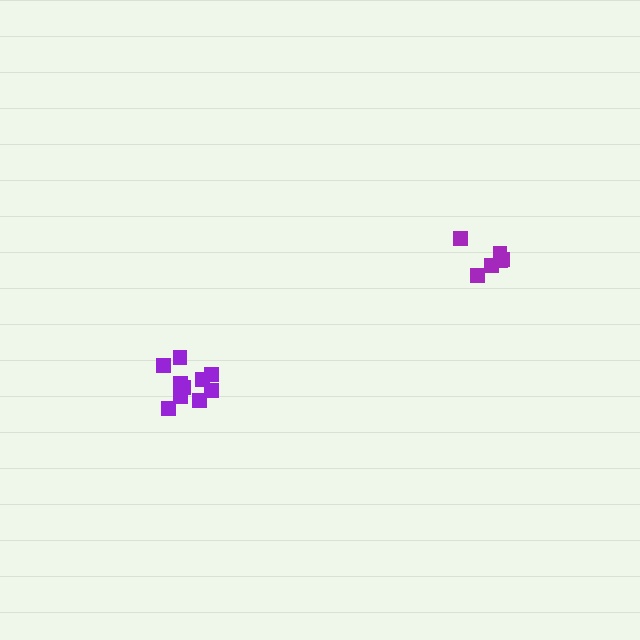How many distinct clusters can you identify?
There are 2 distinct clusters.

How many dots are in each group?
Group 1: 10 dots, Group 2: 6 dots (16 total).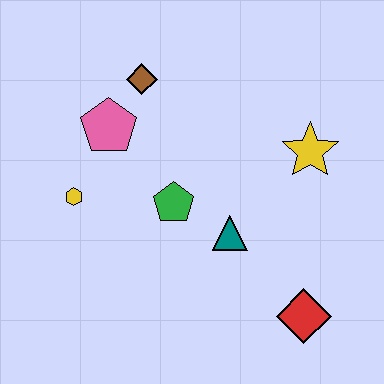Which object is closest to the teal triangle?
The green pentagon is closest to the teal triangle.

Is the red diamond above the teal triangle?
No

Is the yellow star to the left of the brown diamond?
No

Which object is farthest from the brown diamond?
The red diamond is farthest from the brown diamond.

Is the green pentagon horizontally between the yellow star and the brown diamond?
Yes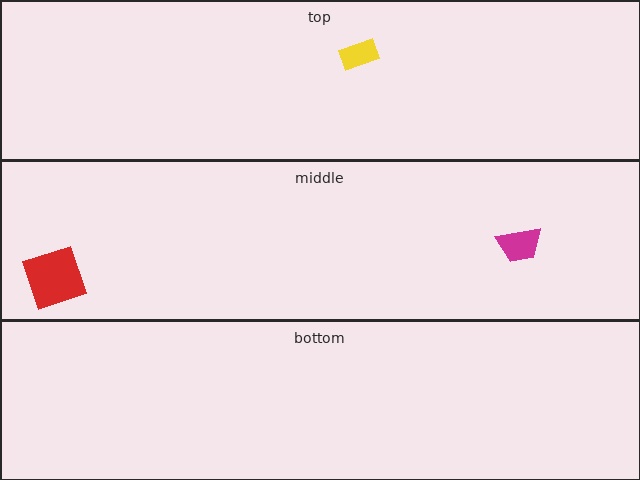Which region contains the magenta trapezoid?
The middle region.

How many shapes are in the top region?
1.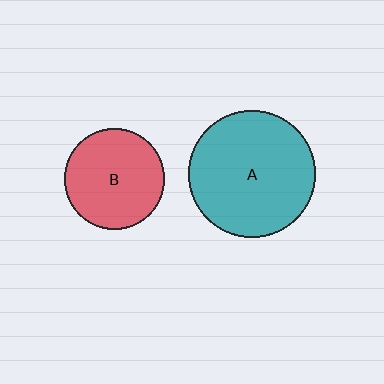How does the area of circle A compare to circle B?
Approximately 1.6 times.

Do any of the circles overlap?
No, none of the circles overlap.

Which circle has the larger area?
Circle A (teal).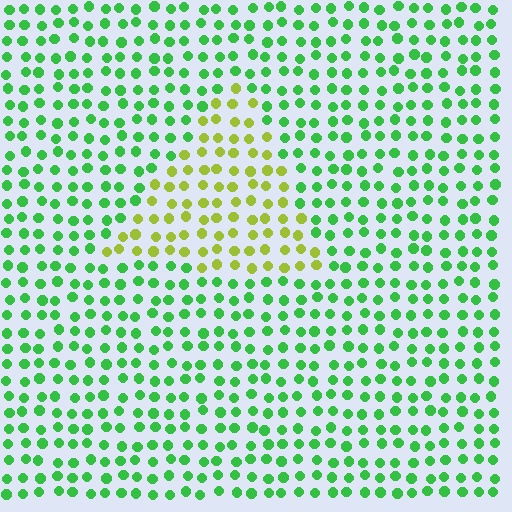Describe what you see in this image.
The image is filled with small green elements in a uniform arrangement. A triangle-shaped region is visible where the elements are tinted to a slightly different hue, forming a subtle color boundary.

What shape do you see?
I see a triangle.